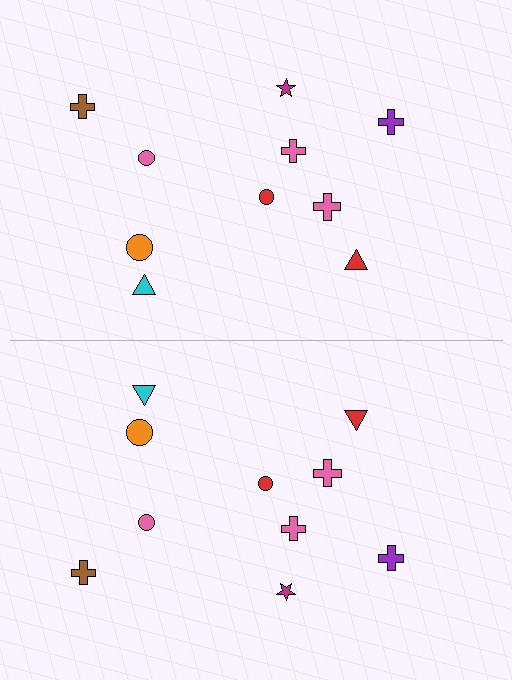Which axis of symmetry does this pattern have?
The pattern has a horizontal axis of symmetry running through the center of the image.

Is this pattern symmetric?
Yes, this pattern has bilateral (reflection) symmetry.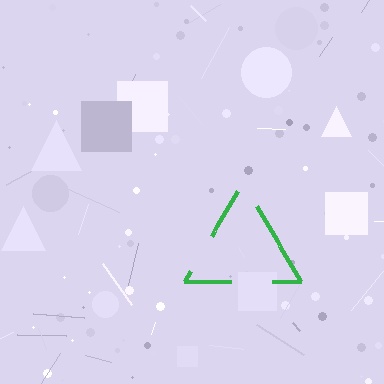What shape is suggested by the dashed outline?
The dashed outline suggests a triangle.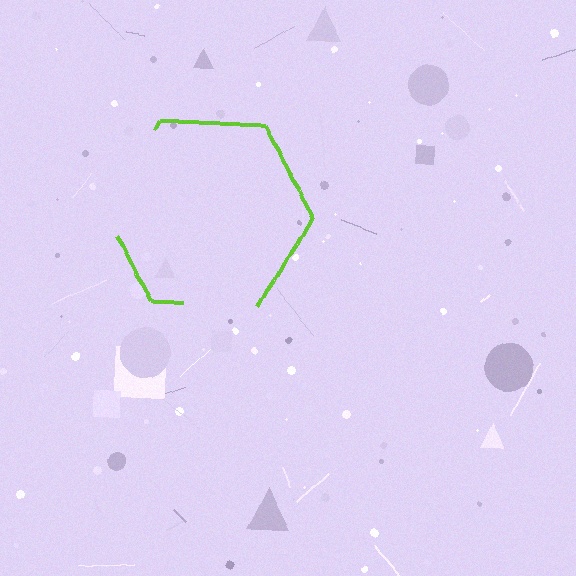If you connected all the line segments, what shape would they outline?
They would outline a hexagon.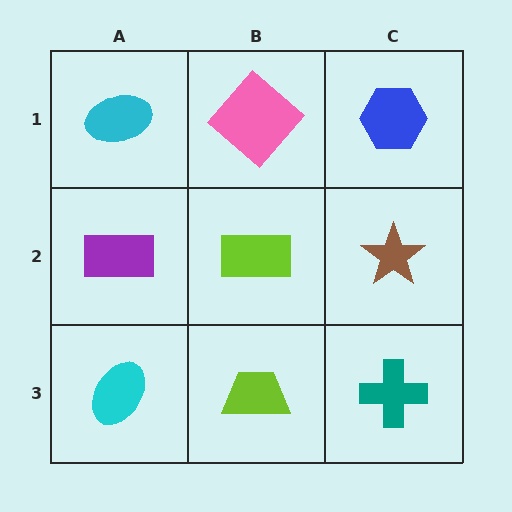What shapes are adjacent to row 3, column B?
A lime rectangle (row 2, column B), a cyan ellipse (row 3, column A), a teal cross (row 3, column C).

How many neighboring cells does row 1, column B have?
3.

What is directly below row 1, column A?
A purple rectangle.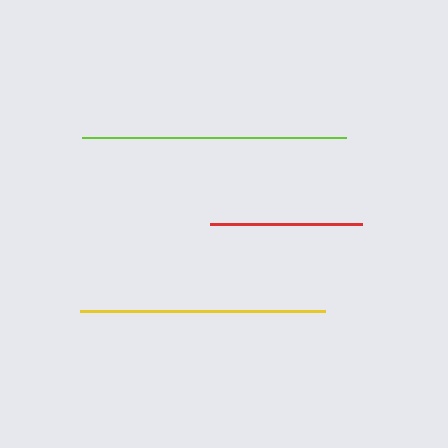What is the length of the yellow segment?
The yellow segment is approximately 245 pixels long.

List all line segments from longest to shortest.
From longest to shortest: lime, yellow, red.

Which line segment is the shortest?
The red line is the shortest at approximately 152 pixels.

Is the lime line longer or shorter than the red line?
The lime line is longer than the red line.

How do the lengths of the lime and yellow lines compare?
The lime and yellow lines are approximately the same length.